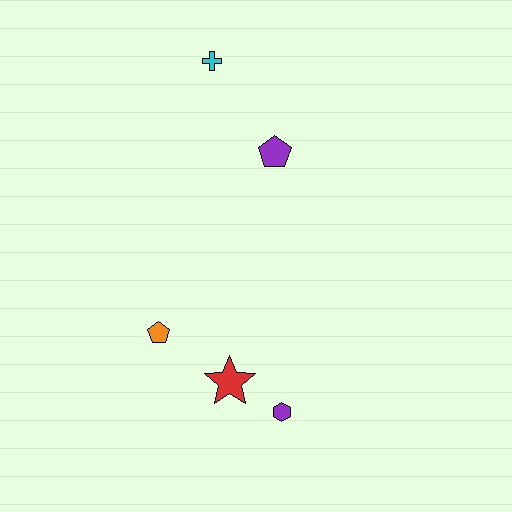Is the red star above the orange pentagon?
No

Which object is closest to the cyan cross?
The purple pentagon is closest to the cyan cross.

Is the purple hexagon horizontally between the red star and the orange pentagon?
No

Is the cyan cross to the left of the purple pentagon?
Yes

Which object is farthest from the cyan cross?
The purple hexagon is farthest from the cyan cross.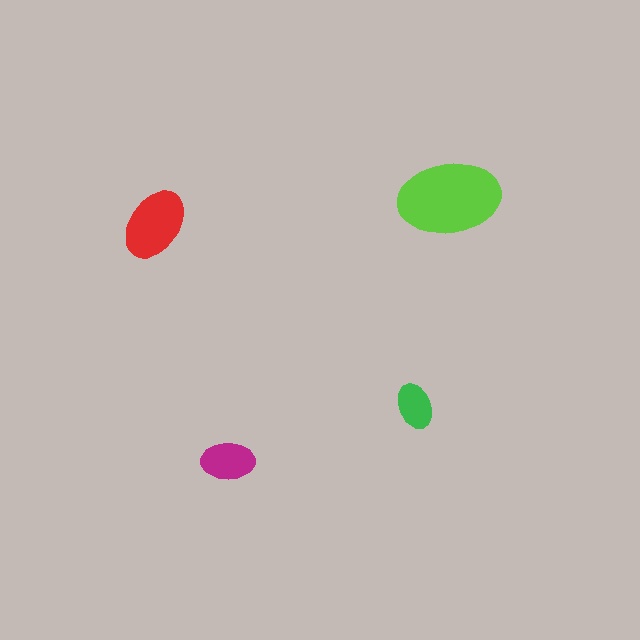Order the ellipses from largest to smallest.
the lime one, the red one, the magenta one, the green one.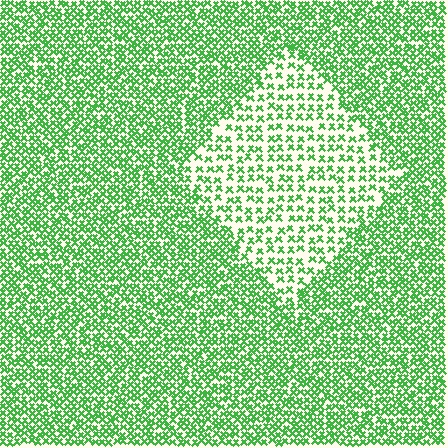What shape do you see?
I see a diamond.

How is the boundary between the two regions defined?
The boundary is defined by a change in element density (approximately 2.1x ratio). All elements are the same color, size, and shape.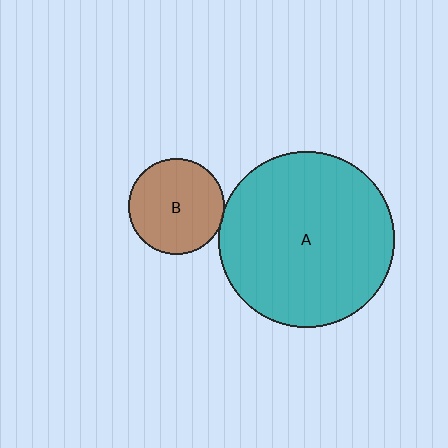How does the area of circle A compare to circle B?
Approximately 3.4 times.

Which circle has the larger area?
Circle A (teal).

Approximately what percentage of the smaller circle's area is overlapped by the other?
Approximately 5%.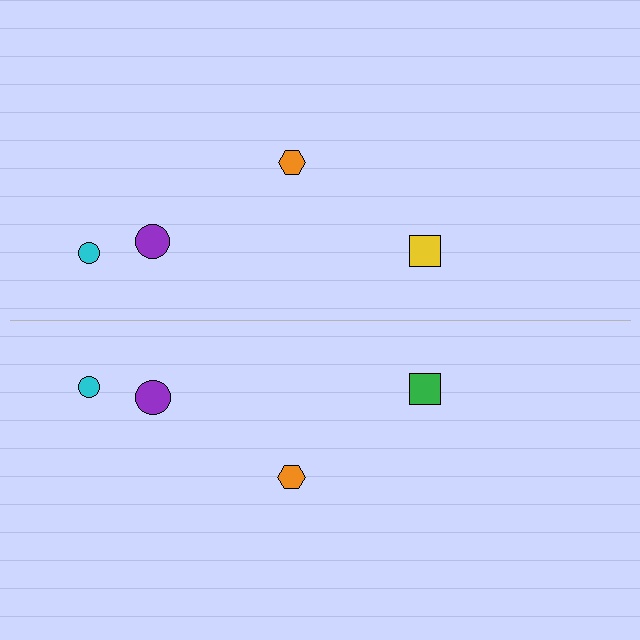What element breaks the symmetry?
The green square on the bottom side breaks the symmetry — its mirror counterpart is yellow.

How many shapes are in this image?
There are 8 shapes in this image.